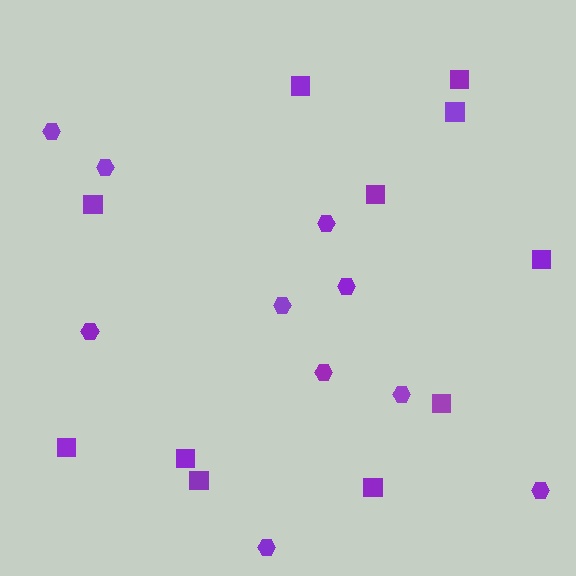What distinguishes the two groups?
There are 2 groups: one group of squares (11) and one group of hexagons (10).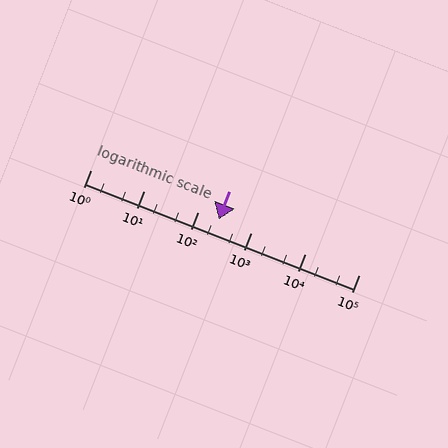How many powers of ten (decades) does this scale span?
The scale spans 5 decades, from 1 to 100000.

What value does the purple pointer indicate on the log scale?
The pointer indicates approximately 240.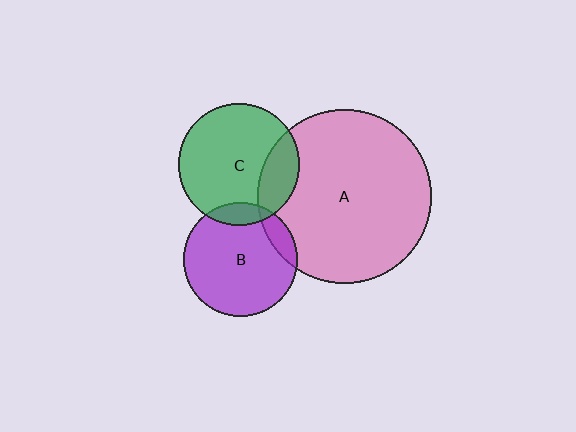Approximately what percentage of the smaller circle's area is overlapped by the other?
Approximately 20%.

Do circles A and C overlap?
Yes.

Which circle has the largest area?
Circle A (pink).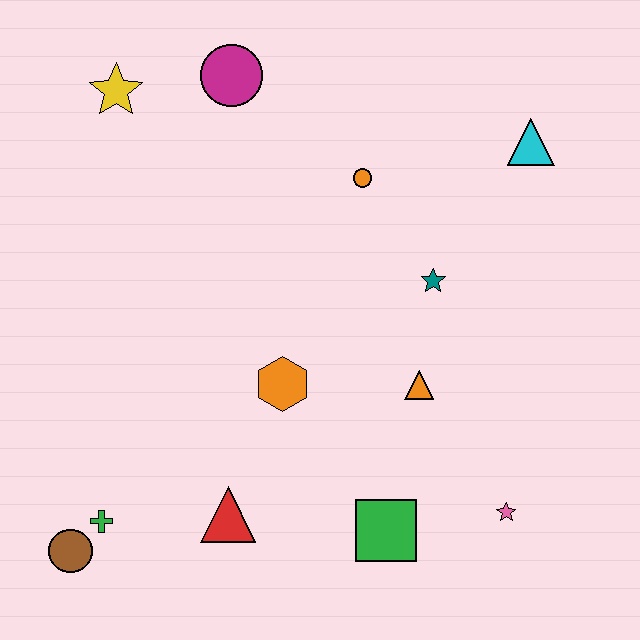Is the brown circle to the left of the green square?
Yes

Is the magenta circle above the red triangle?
Yes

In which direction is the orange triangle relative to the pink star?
The orange triangle is above the pink star.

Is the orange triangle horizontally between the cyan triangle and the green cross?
Yes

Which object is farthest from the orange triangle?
The yellow star is farthest from the orange triangle.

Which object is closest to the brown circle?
The green cross is closest to the brown circle.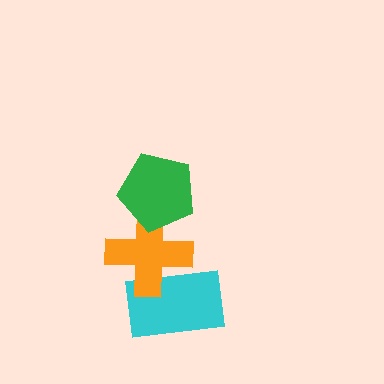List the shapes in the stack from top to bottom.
From top to bottom: the green pentagon, the orange cross, the cyan rectangle.